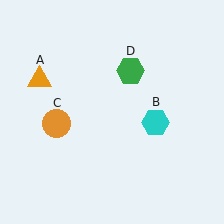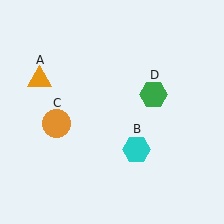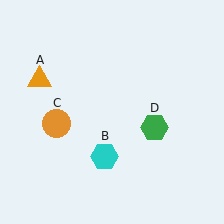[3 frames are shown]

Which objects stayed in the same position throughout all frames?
Orange triangle (object A) and orange circle (object C) remained stationary.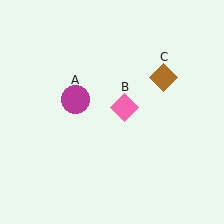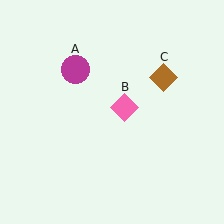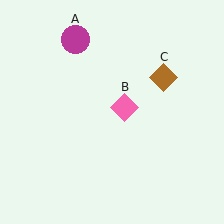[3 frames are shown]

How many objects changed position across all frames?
1 object changed position: magenta circle (object A).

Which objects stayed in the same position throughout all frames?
Pink diamond (object B) and brown diamond (object C) remained stationary.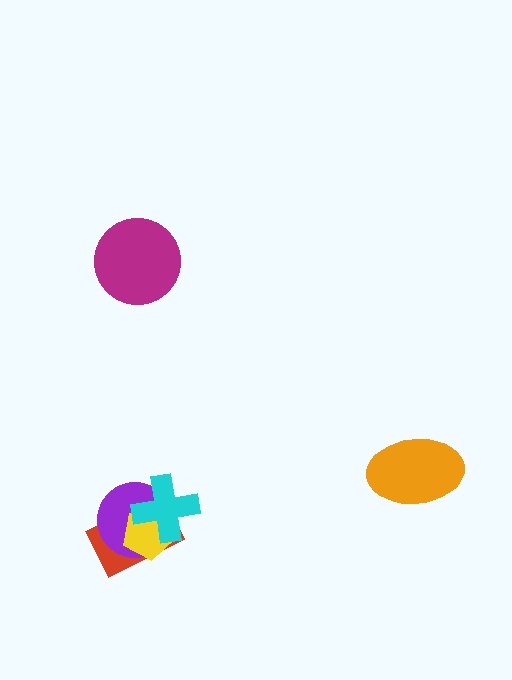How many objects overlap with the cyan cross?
3 objects overlap with the cyan cross.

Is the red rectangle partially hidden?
Yes, it is partially covered by another shape.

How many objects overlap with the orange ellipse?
0 objects overlap with the orange ellipse.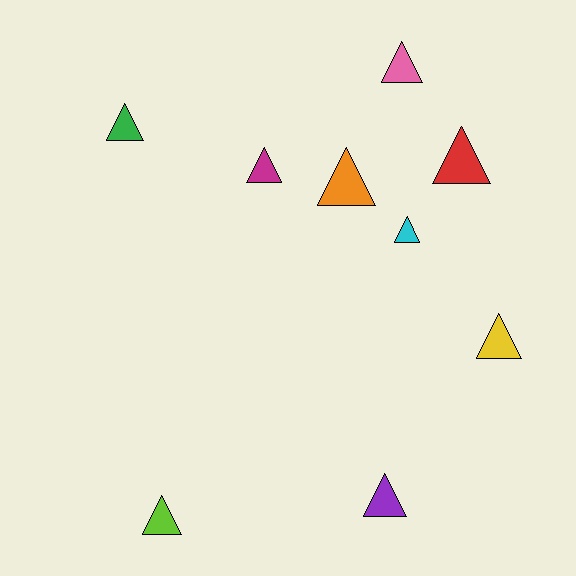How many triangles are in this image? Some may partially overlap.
There are 9 triangles.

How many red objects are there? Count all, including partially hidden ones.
There is 1 red object.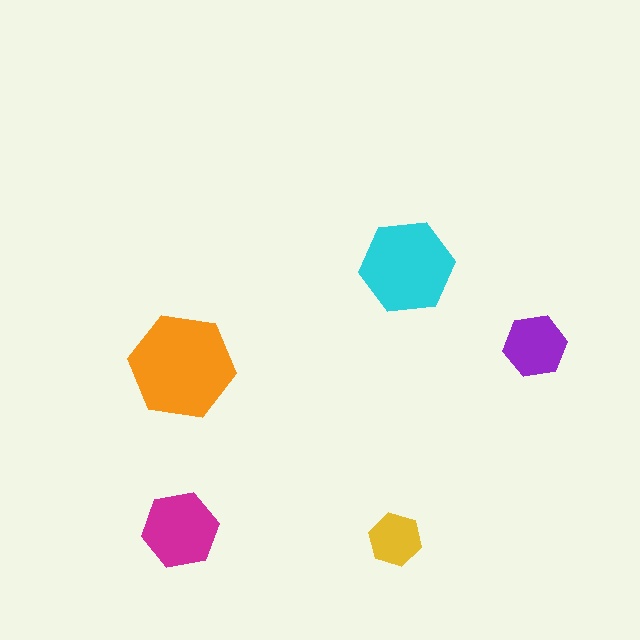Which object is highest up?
The cyan hexagon is topmost.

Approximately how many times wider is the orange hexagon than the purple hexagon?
About 1.5 times wider.